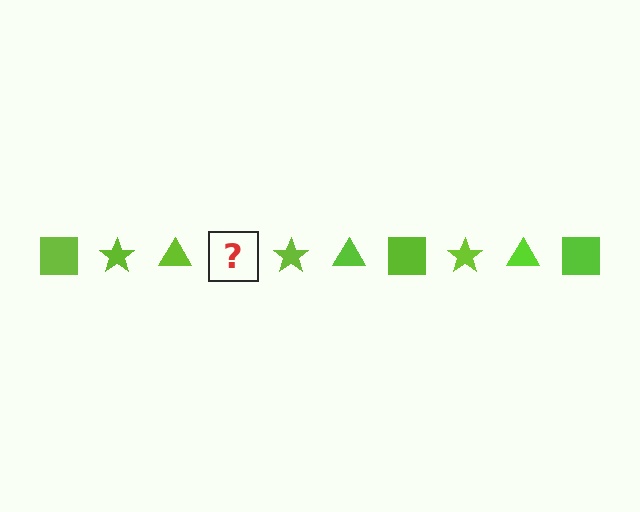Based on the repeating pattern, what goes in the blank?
The blank should be a lime square.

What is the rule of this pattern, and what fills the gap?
The rule is that the pattern cycles through square, star, triangle shapes in lime. The gap should be filled with a lime square.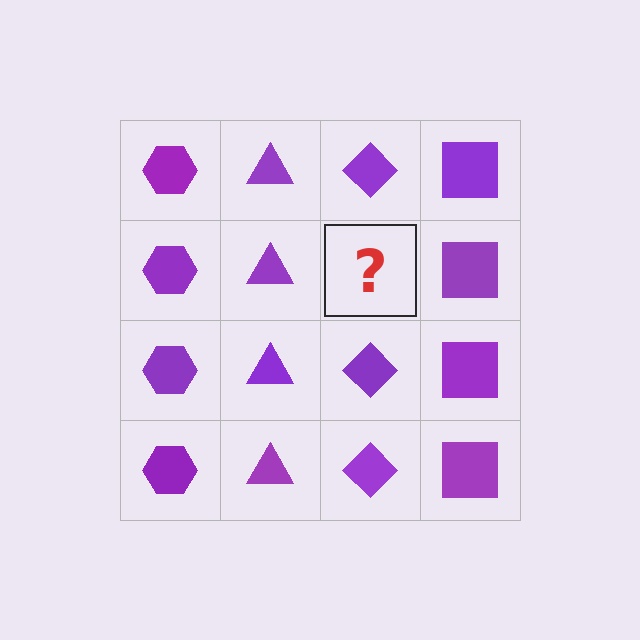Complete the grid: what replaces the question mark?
The question mark should be replaced with a purple diamond.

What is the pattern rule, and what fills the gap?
The rule is that each column has a consistent shape. The gap should be filled with a purple diamond.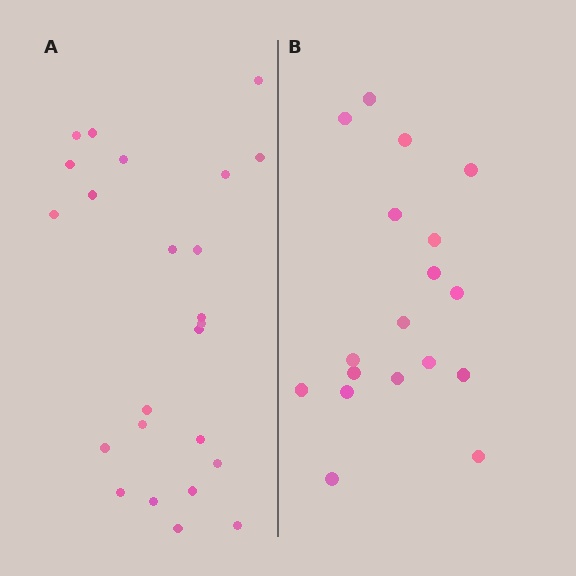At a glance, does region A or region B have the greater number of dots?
Region A (the left region) has more dots.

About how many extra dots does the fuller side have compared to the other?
Region A has about 6 more dots than region B.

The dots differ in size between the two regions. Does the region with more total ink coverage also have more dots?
No. Region B has more total ink coverage because its dots are larger, but region A actually contains more individual dots. Total area can be misleading — the number of items is what matters here.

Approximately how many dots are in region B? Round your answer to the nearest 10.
About 20 dots. (The exact count is 18, which rounds to 20.)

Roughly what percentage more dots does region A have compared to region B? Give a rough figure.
About 35% more.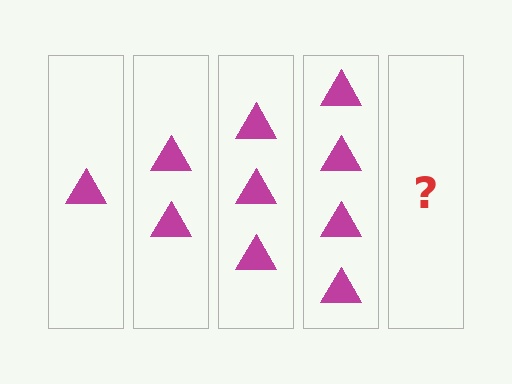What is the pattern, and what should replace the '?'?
The pattern is that each step adds one more triangle. The '?' should be 5 triangles.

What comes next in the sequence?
The next element should be 5 triangles.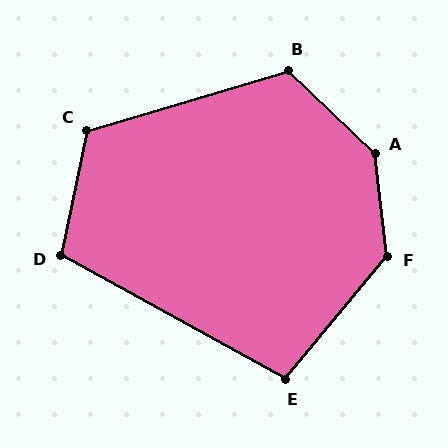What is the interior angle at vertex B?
Approximately 120 degrees (obtuse).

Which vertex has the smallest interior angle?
E, at approximately 101 degrees.